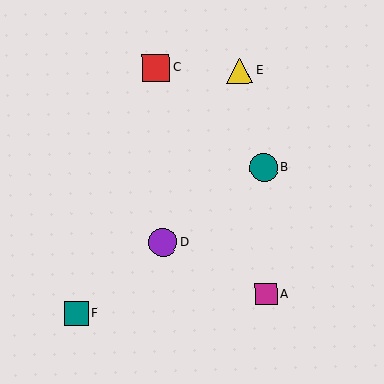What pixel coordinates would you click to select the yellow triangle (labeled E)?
Click at (240, 71) to select the yellow triangle E.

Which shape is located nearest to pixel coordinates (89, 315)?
The teal square (labeled F) at (77, 313) is nearest to that location.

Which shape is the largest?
The purple circle (labeled D) is the largest.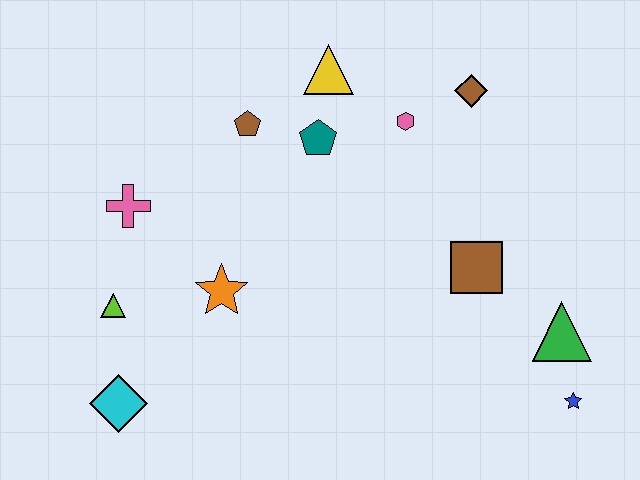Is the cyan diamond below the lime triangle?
Yes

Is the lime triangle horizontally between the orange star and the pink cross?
No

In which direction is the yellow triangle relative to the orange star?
The yellow triangle is above the orange star.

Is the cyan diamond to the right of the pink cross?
No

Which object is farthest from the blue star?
The pink cross is farthest from the blue star.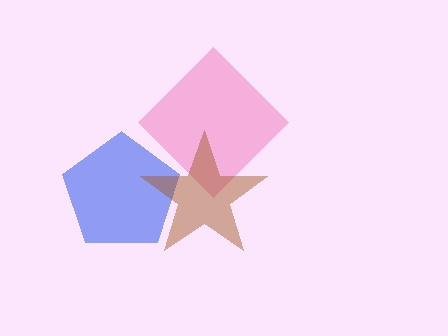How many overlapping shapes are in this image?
There are 3 overlapping shapes in the image.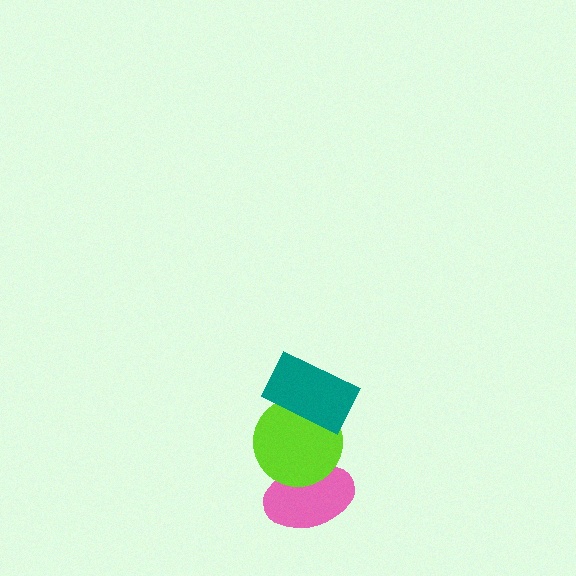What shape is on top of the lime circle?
The teal rectangle is on top of the lime circle.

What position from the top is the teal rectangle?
The teal rectangle is 1st from the top.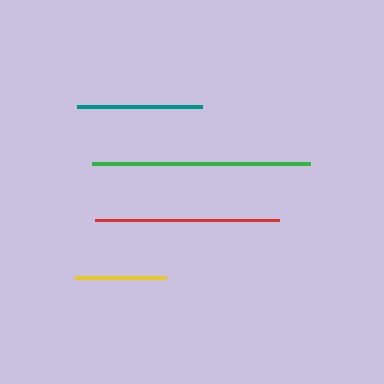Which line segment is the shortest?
The yellow line is the shortest at approximately 91 pixels.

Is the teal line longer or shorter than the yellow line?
The teal line is longer than the yellow line.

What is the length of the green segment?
The green segment is approximately 218 pixels long.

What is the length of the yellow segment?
The yellow segment is approximately 91 pixels long.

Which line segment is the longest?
The green line is the longest at approximately 218 pixels.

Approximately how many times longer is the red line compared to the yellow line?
The red line is approximately 2.0 times the length of the yellow line.